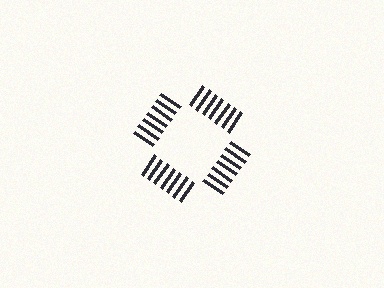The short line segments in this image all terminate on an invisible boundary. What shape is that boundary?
An illusory square — the line segments terminate on its edges but no continuous stroke is drawn.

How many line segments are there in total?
28 — 7 along each of the 4 edges.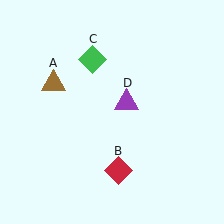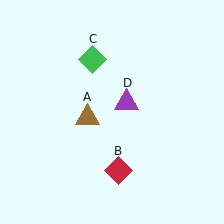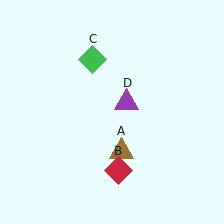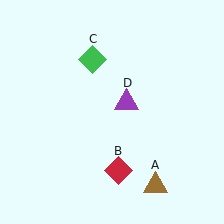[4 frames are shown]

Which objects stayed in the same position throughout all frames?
Red diamond (object B) and green diamond (object C) and purple triangle (object D) remained stationary.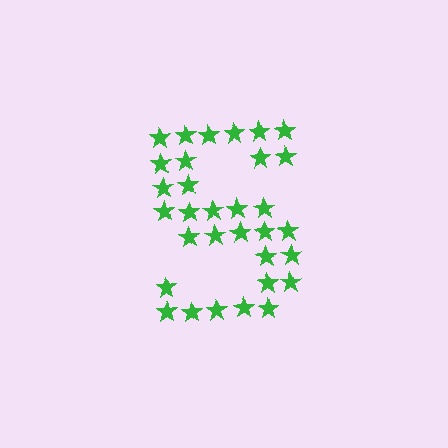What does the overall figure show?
The overall figure shows the letter S.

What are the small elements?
The small elements are stars.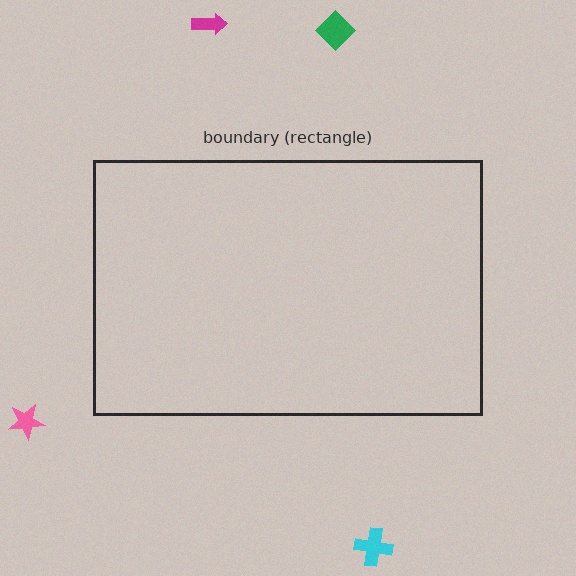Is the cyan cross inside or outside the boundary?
Outside.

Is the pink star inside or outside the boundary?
Outside.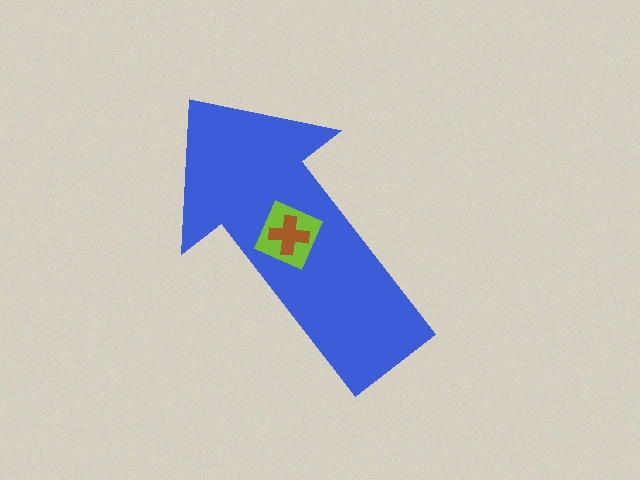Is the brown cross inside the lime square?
Yes.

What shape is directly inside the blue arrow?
The lime square.